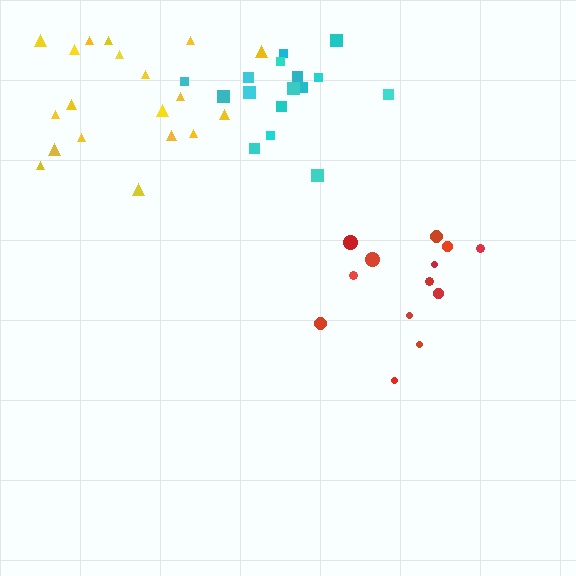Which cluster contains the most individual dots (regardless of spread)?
Yellow (19).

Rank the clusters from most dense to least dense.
cyan, yellow, red.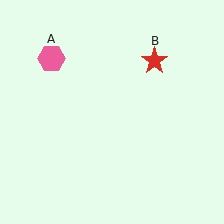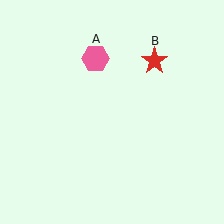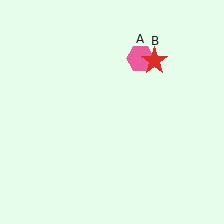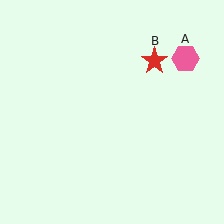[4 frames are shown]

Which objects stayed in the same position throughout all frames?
Red star (object B) remained stationary.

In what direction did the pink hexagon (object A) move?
The pink hexagon (object A) moved right.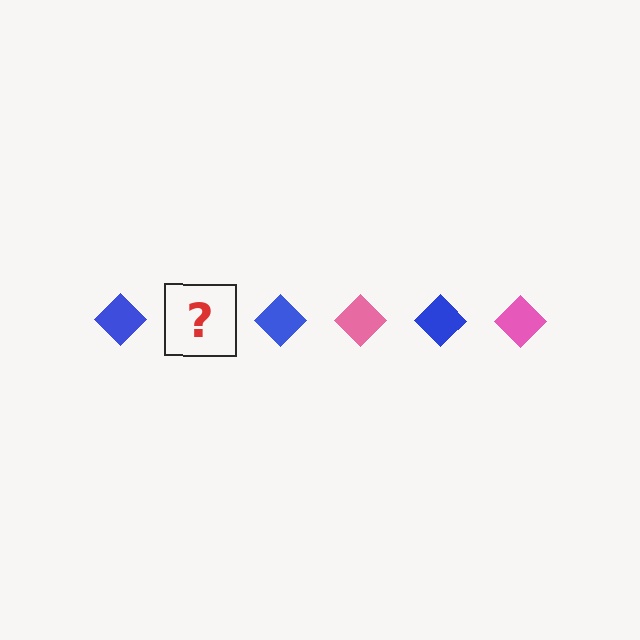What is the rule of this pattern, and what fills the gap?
The rule is that the pattern cycles through blue, pink diamonds. The gap should be filled with a pink diamond.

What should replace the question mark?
The question mark should be replaced with a pink diamond.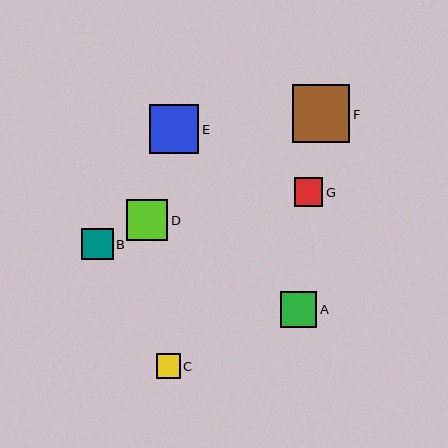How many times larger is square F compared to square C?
Square F is approximately 2.4 times the size of square C.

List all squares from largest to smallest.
From largest to smallest: F, E, D, A, B, G, C.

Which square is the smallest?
Square C is the smallest with a size of approximately 24 pixels.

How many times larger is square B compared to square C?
Square B is approximately 1.3 times the size of square C.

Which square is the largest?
Square F is the largest with a size of approximately 58 pixels.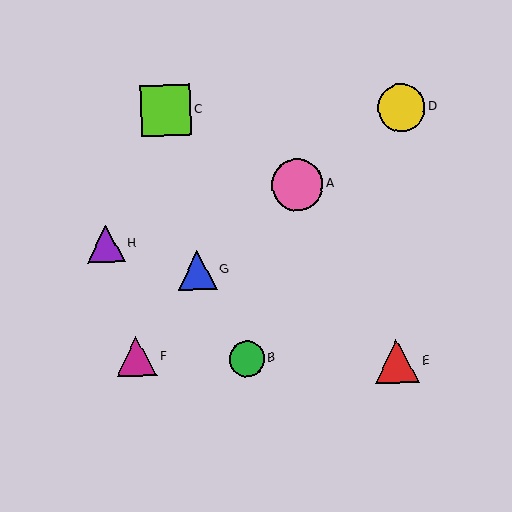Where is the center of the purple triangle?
The center of the purple triangle is at (106, 244).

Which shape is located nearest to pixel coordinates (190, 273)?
The blue triangle (labeled G) at (197, 270) is nearest to that location.